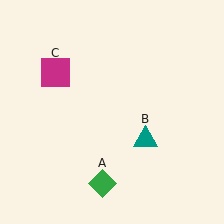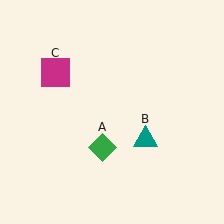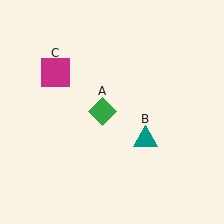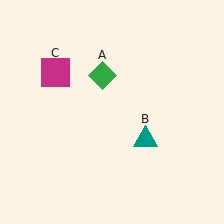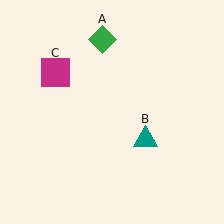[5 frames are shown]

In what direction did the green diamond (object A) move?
The green diamond (object A) moved up.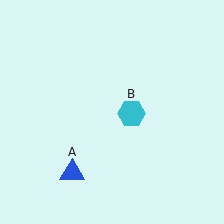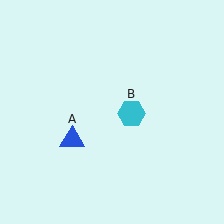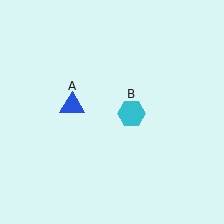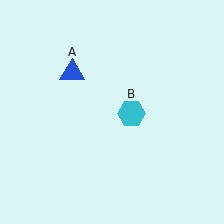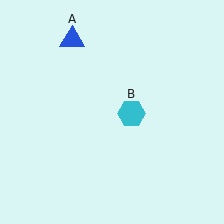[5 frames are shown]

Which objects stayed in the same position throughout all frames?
Cyan hexagon (object B) remained stationary.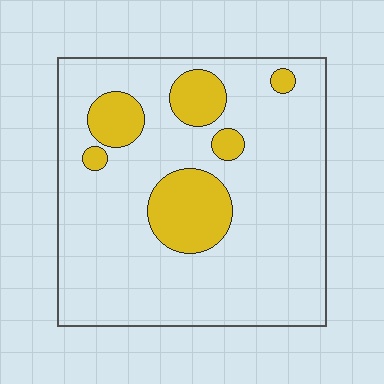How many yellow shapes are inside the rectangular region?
6.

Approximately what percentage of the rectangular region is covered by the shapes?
Approximately 20%.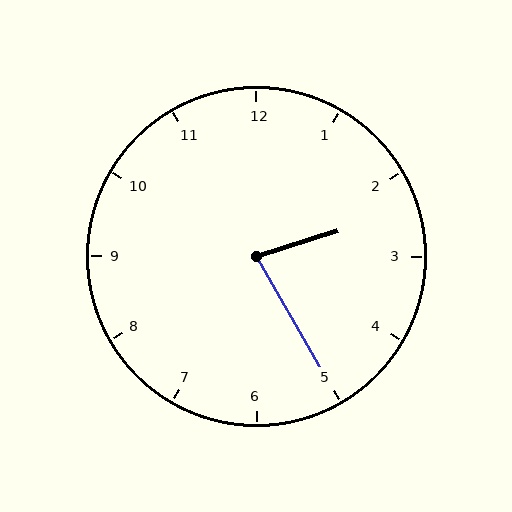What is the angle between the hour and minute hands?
Approximately 78 degrees.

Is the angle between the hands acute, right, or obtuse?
It is acute.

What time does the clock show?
2:25.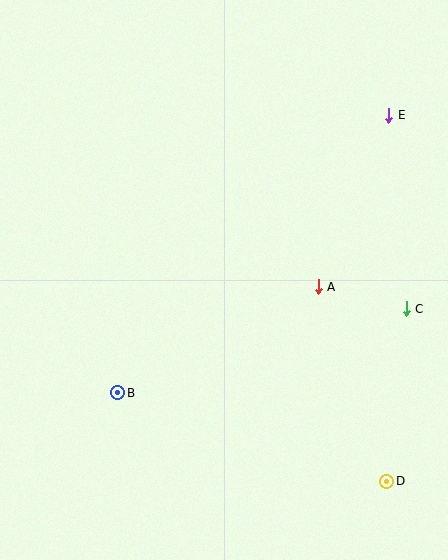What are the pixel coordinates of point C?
Point C is at (406, 309).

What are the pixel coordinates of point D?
Point D is at (387, 481).